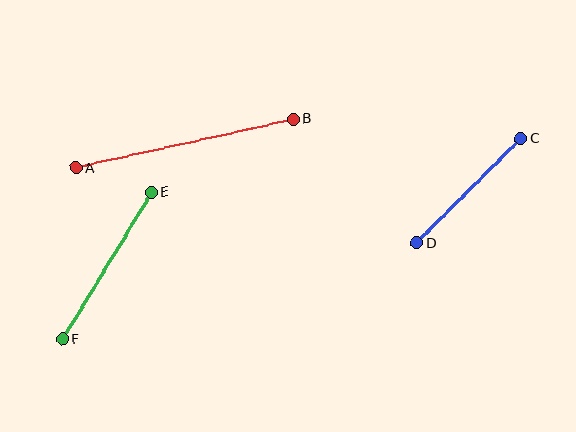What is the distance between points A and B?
The distance is approximately 223 pixels.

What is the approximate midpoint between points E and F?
The midpoint is at approximately (107, 266) pixels.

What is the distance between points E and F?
The distance is approximately 172 pixels.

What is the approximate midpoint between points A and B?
The midpoint is at approximately (185, 143) pixels.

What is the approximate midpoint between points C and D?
The midpoint is at approximately (469, 191) pixels.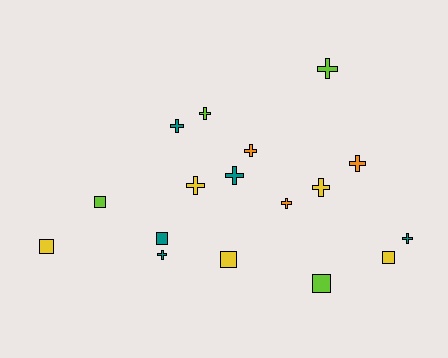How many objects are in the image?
There are 17 objects.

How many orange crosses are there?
There are 3 orange crosses.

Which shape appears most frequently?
Cross, with 11 objects.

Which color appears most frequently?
Teal, with 5 objects.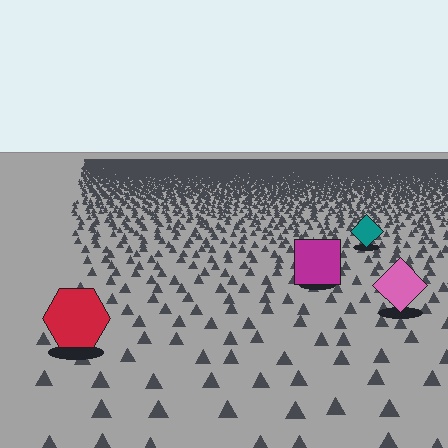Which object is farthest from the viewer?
The teal diamond is farthest from the viewer. It appears smaller and the ground texture around it is denser.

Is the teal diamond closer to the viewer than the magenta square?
No. The magenta square is closer — you can tell from the texture gradient: the ground texture is coarser near it.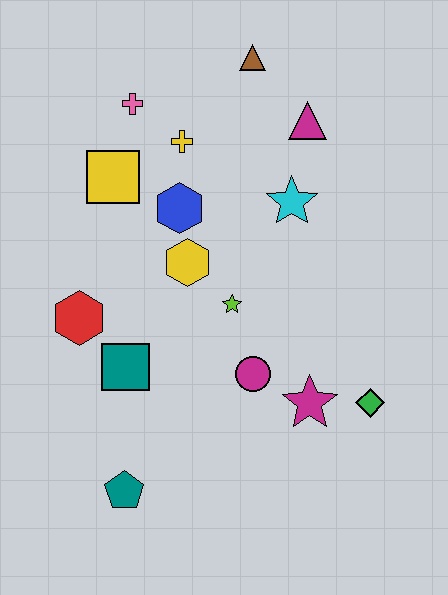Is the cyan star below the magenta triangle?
Yes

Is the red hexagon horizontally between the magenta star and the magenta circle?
No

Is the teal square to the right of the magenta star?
No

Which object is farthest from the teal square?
The brown triangle is farthest from the teal square.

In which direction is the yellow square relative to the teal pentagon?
The yellow square is above the teal pentagon.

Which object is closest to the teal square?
The red hexagon is closest to the teal square.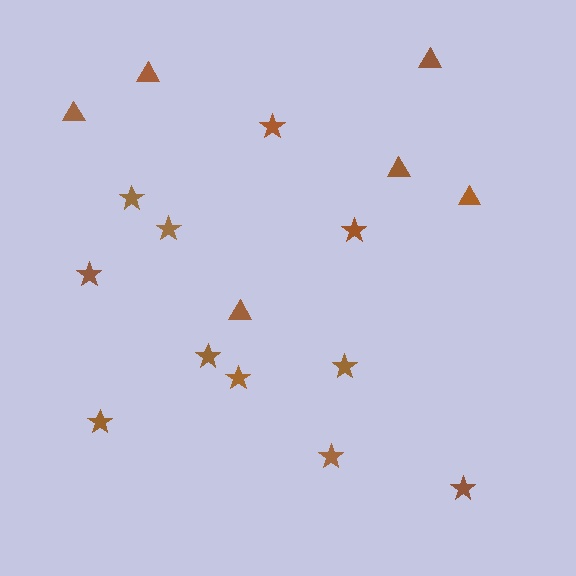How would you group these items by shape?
There are 2 groups: one group of stars (11) and one group of triangles (6).